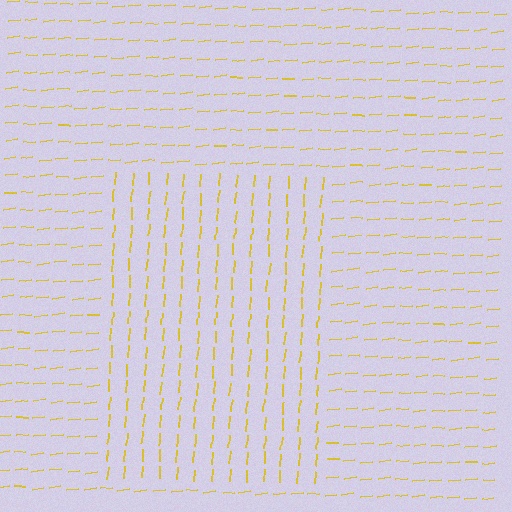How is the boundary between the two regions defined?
The boundary is defined purely by a change in line orientation (approximately 79 degrees difference). All lines are the same color and thickness.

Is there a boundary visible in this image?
Yes, there is a texture boundary formed by a change in line orientation.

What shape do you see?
I see a rectangle.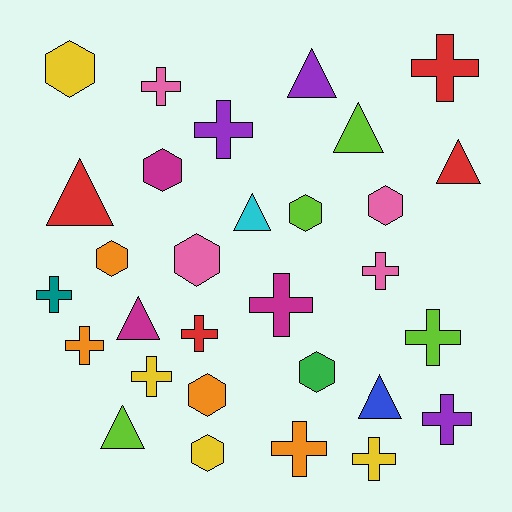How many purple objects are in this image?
There are 3 purple objects.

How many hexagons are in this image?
There are 9 hexagons.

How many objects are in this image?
There are 30 objects.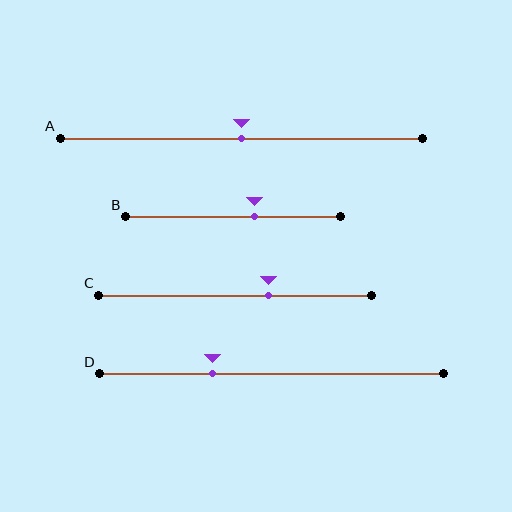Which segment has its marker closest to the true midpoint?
Segment A has its marker closest to the true midpoint.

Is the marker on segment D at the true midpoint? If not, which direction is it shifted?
No, the marker on segment D is shifted to the left by about 17% of the segment length.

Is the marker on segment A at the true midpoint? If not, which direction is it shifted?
Yes, the marker on segment A is at the true midpoint.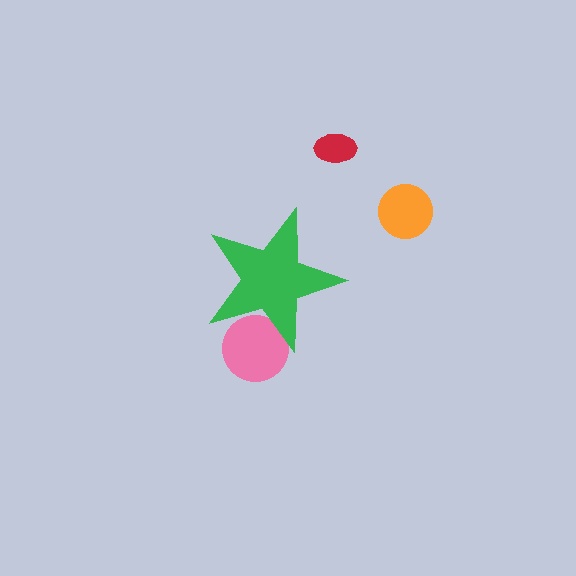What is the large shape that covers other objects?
A green star.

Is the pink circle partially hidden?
Yes, the pink circle is partially hidden behind the green star.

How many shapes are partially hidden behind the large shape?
1 shape is partially hidden.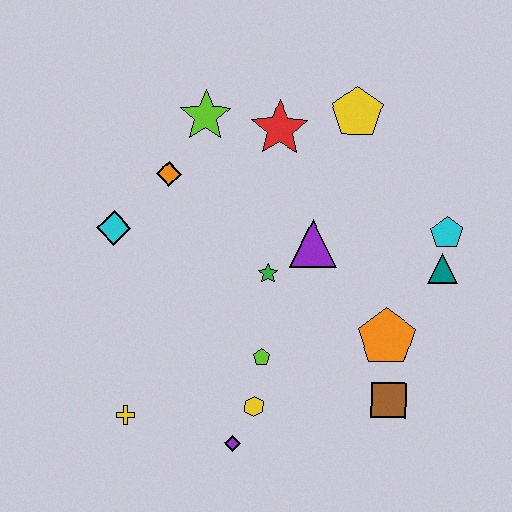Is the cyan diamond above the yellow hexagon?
Yes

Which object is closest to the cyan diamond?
The orange diamond is closest to the cyan diamond.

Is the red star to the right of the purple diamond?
Yes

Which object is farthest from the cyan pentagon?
The yellow cross is farthest from the cyan pentagon.